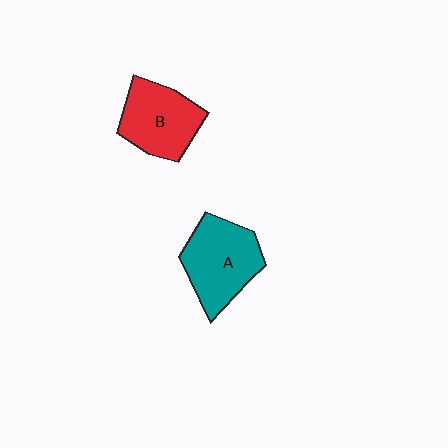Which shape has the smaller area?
Shape B (red).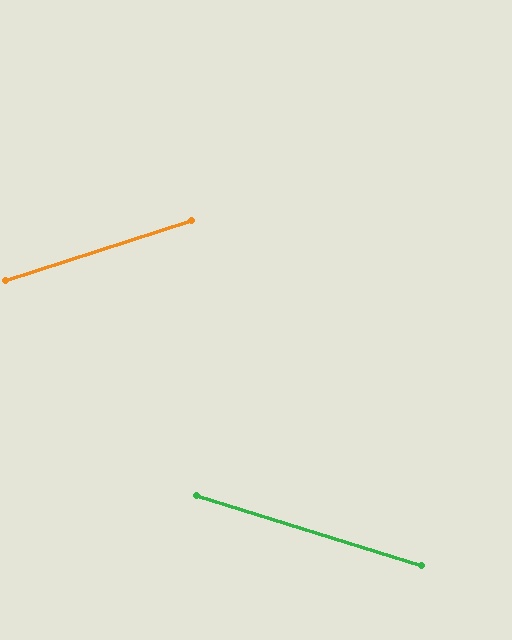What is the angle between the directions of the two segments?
Approximately 35 degrees.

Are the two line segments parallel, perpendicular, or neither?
Neither parallel nor perpendicular — they differ by about 35°.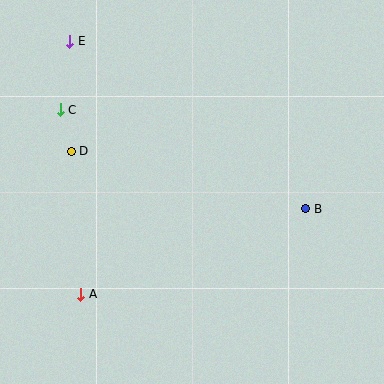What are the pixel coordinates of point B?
Point B is at (306, 209).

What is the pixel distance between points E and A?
The distance between E and A is 253 pixels.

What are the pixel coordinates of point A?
Point A is at (81, 294).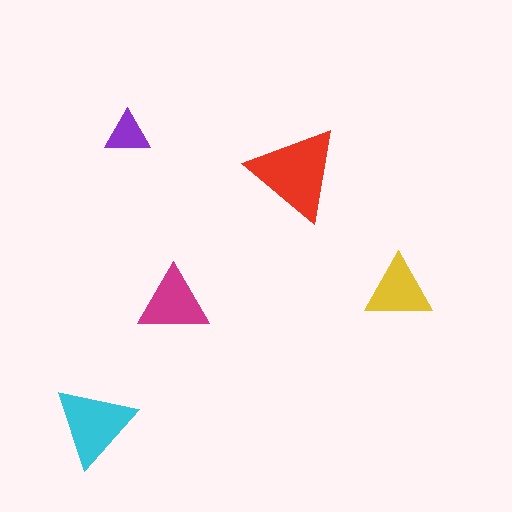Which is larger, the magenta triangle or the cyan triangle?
The cyan one.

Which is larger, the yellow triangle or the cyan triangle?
The cyan one.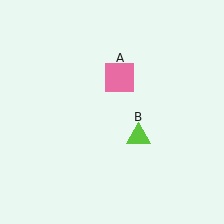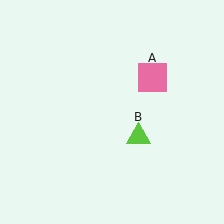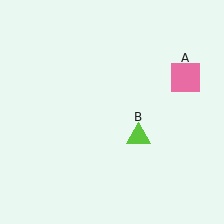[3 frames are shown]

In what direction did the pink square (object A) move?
The pink square (object A) moved right.